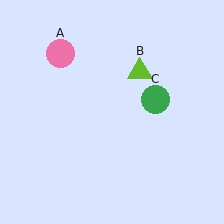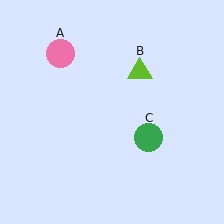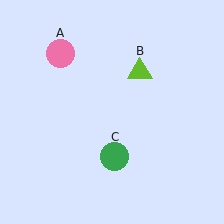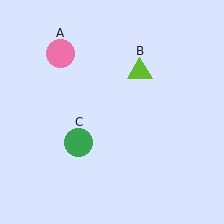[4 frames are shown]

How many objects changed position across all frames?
1 object changed position: green circle (object C).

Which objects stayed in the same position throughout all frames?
Pink circle (object A) and lime triangle (object B) remained stationary.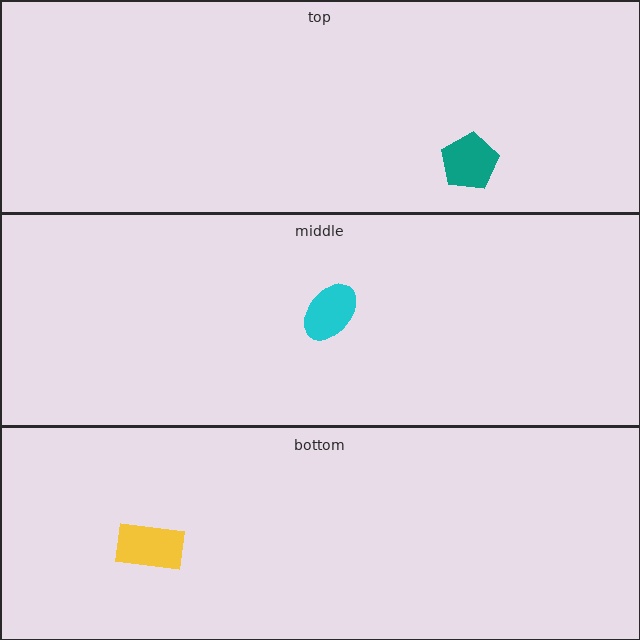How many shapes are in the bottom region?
1.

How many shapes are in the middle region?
1.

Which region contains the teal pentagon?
The top region.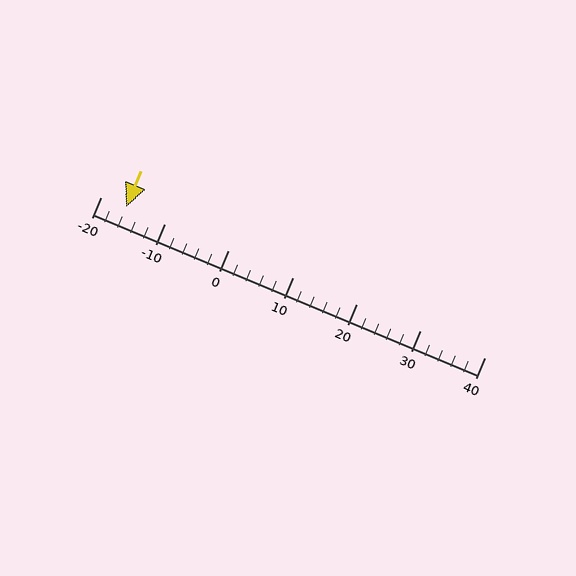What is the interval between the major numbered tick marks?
The major tick marks are spaced 10 units apart.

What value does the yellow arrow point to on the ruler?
The yellow arrow points to approximately -16.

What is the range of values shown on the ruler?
The ruler shows values from -20 to 40.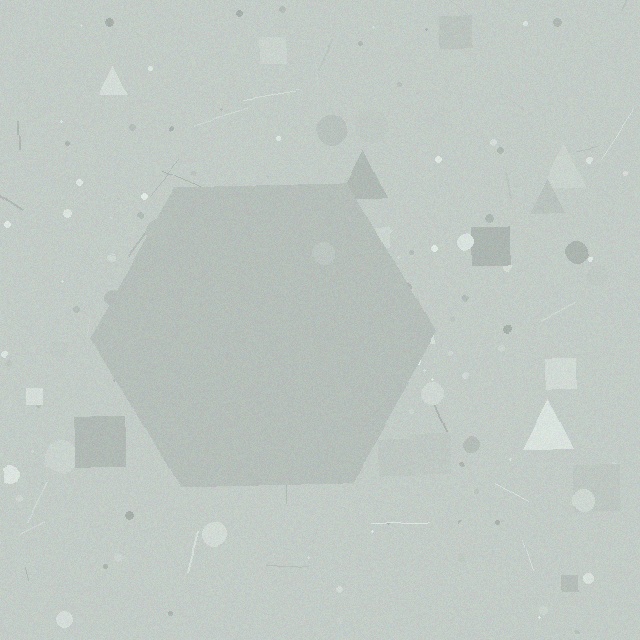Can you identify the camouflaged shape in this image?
The camouflaged shape is a hexagon.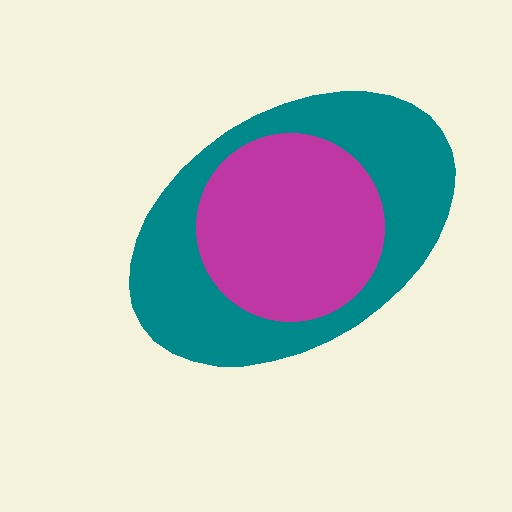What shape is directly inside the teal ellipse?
The magenta circle.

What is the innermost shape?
The magenta circle.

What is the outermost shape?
The teal ellipse.